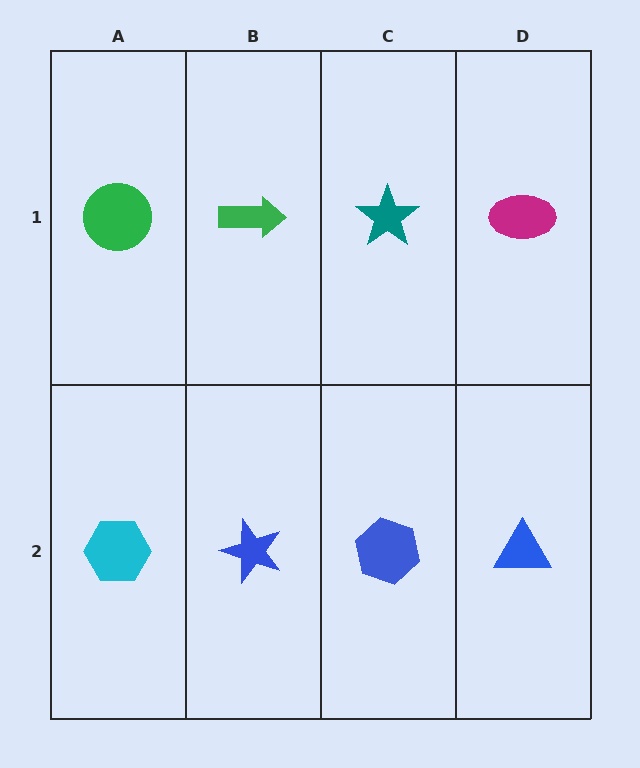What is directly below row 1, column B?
A blue star.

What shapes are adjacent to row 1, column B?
A blue star (row 2, column B), a green circle (row 1, column A), a teal star (row 1, column C).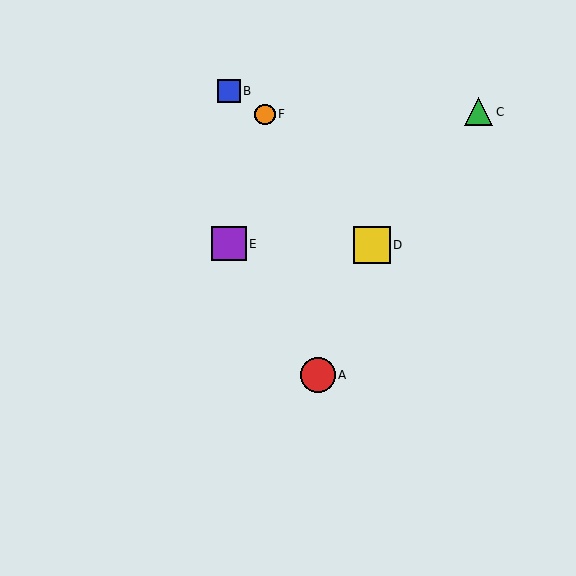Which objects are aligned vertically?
Objects B, E are aligned vertically.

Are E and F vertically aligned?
No, E is at x≈229 and F is at x≈265.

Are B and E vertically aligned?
Yes, both are at x≈229.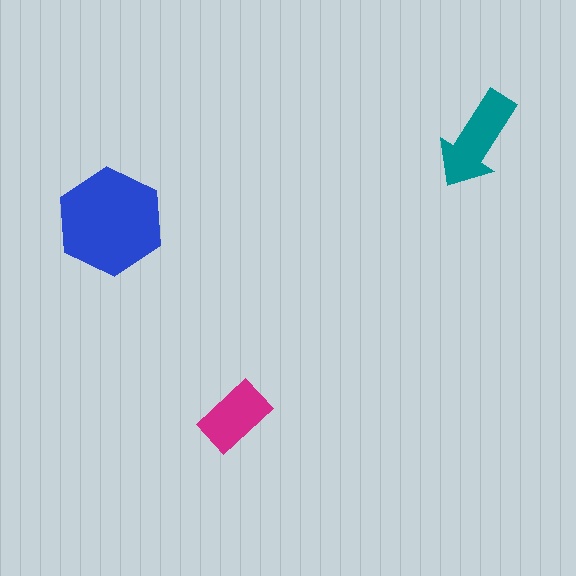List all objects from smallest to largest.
The magenta rectangle, the teal arrow, the blue hexagon.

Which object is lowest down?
The magenta rectangle is bottommost.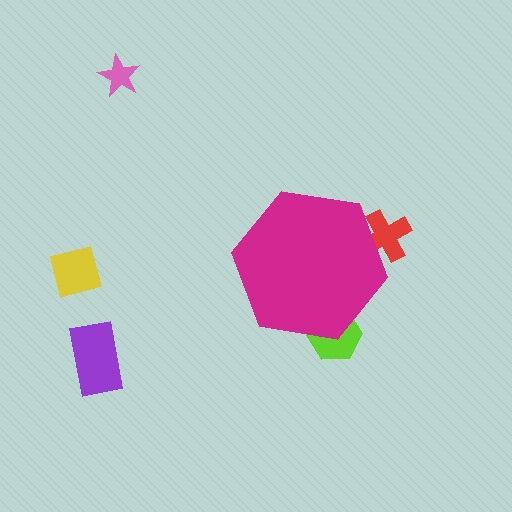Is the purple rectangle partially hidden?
No, the purple rectangle is fully visible.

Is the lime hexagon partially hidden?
Yes, the lime hexagon is partially hidden behind the magenta hexagon.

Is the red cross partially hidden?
Yes, the red cross is partially hidden behind the magenta hexagon.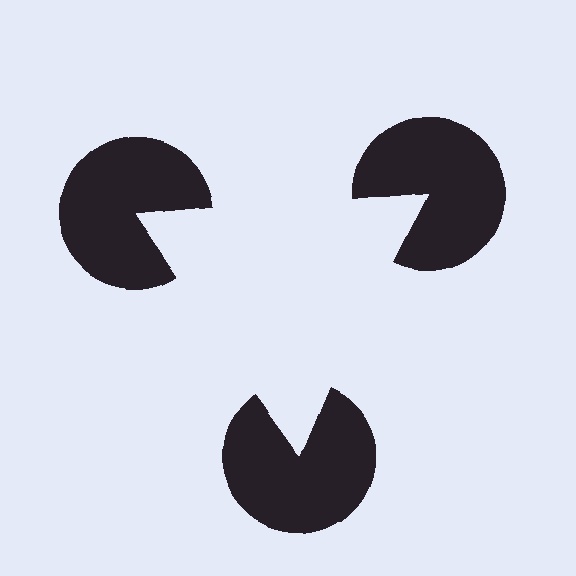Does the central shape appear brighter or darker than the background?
It typically appears slightly brighter than the background, even though no actual brightness change is drawn.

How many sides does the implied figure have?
3 sides.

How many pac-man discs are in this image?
There are 3 — one at each vertex of the illusory triangle.